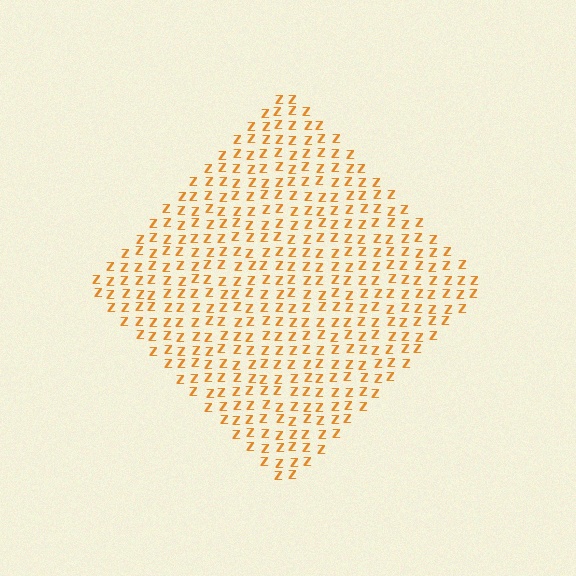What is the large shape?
The large shape is a diamond.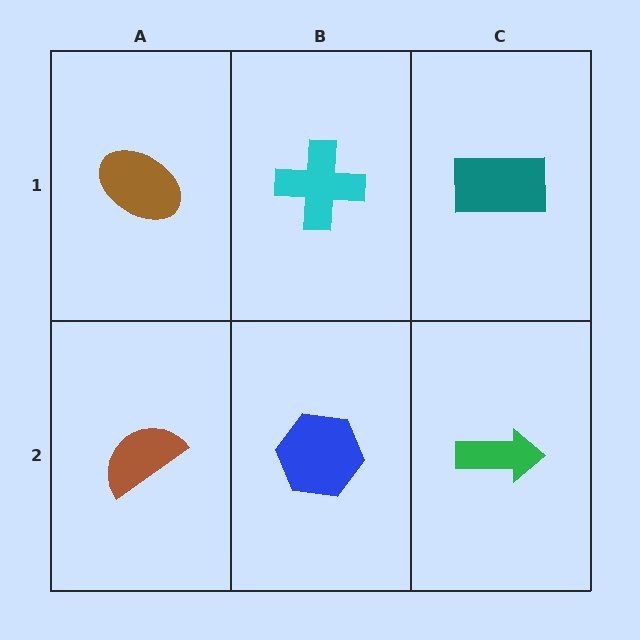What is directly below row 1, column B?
A blue hexagon.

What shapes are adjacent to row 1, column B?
A blue hexagon (row 2, column B), a brown ellipse (row 1, column A), a teal rectangle (row 1, column C).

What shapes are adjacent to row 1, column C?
A green arrow (row 2, column C), a cyan cross (row 1, column B).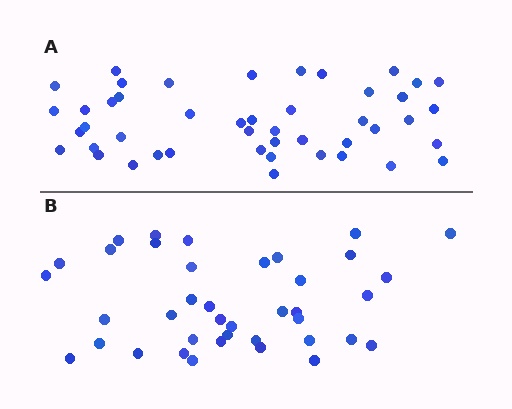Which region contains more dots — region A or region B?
Region A (the top region) has more dots.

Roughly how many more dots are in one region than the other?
Region A has roughly 8 or so more dots than region B.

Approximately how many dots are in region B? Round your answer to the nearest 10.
About 40 dots. (The exact count is 39, which rounds to 40.)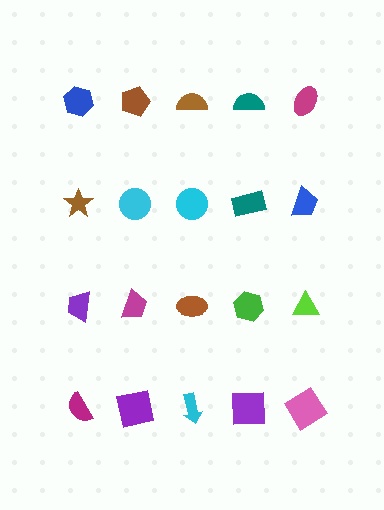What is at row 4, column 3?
A cyan arrow.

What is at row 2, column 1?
A brown star.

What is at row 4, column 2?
A purple square.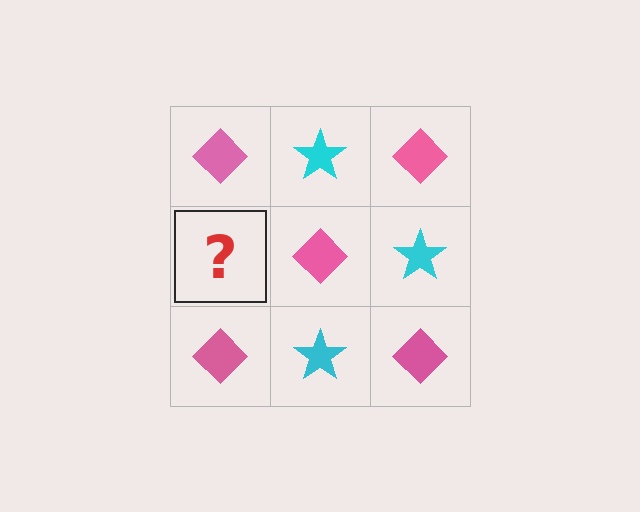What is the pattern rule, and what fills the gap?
The rule is that it alternates pink diamond and cyan star in a checkerboard pattern. The gap should be filled with a cyan star.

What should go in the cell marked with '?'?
The missing cell should contain a cyan star.